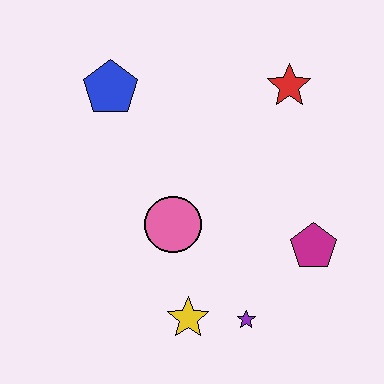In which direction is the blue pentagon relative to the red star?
The blue pentagon is to the left of the red star.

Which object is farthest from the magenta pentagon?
The blue pentagon is farthest from the magenta pentagon.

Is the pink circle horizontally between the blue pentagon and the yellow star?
Yes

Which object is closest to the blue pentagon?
The pink circle is closest to the blue pentagon.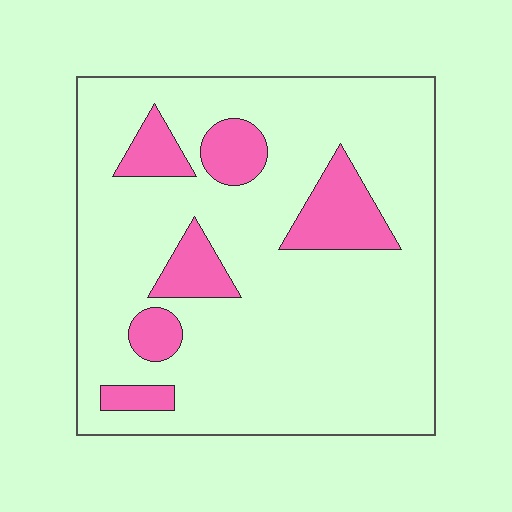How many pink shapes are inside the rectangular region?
6.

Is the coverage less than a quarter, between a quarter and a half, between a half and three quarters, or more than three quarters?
Less than a quarter.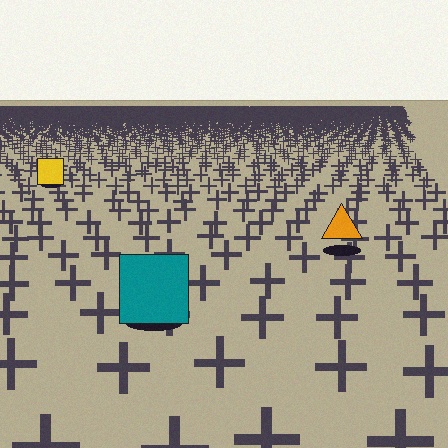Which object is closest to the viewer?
The teal square is closest. The texture marks near it are larger and more spread out.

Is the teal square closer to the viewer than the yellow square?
Yes. The teal square is closer — you can tell from the texture gradient: the ground texture is coarser near it.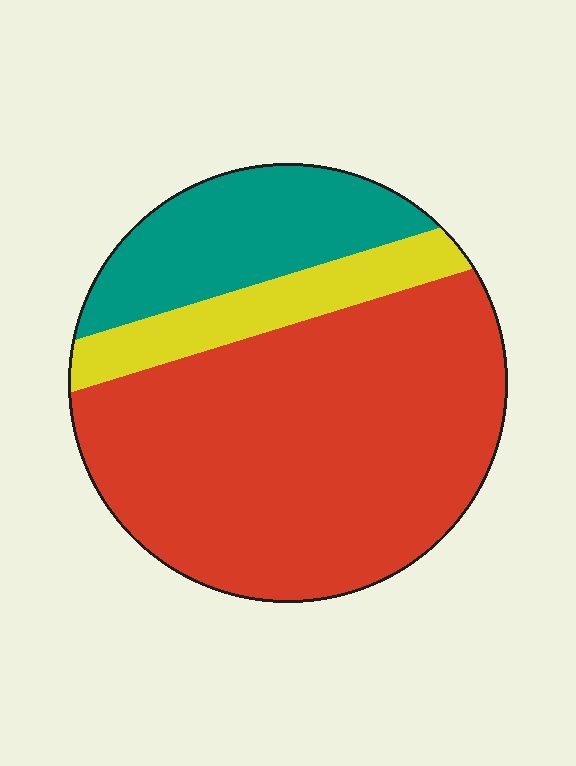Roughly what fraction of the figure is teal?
Teal takes up about one fifth (1/5) of the figure.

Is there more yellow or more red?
Red.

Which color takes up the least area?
Yellow, at roughly 15%.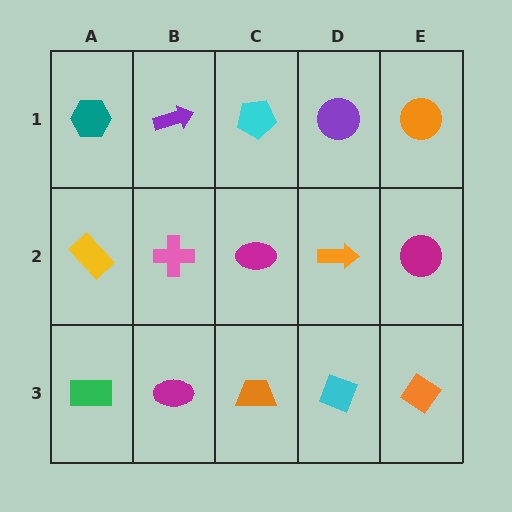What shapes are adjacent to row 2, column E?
An orange circle (row 1, column E), an orange diamond (row 3, column E), an orange arrow (row 2, column D).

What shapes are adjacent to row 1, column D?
An orange arrow (row 2, column D), a cyan pentagon (row 1, column C), an orange circle (row 1, column E).